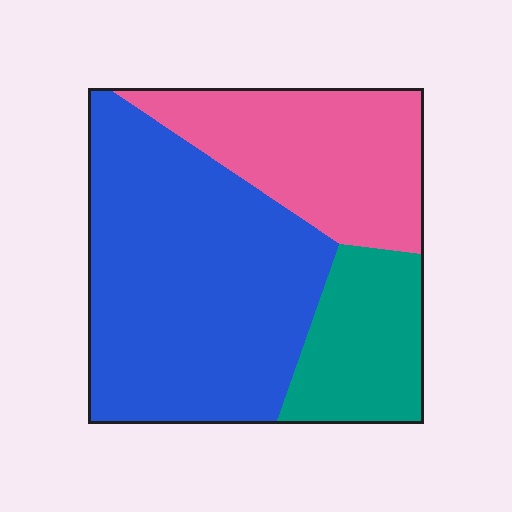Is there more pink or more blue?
Blue.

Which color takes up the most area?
Blue, at roughly 55%.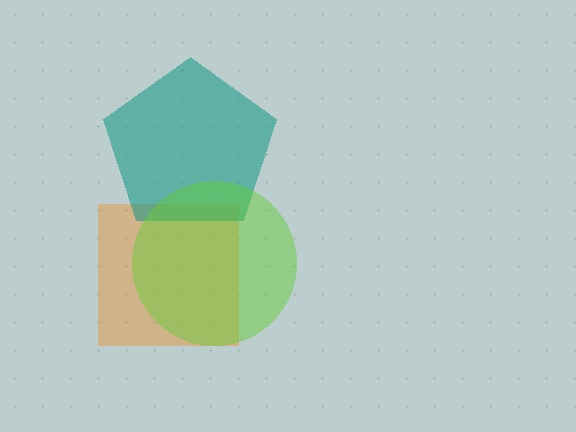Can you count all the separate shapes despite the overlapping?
Yes, there are 3 separate shapes.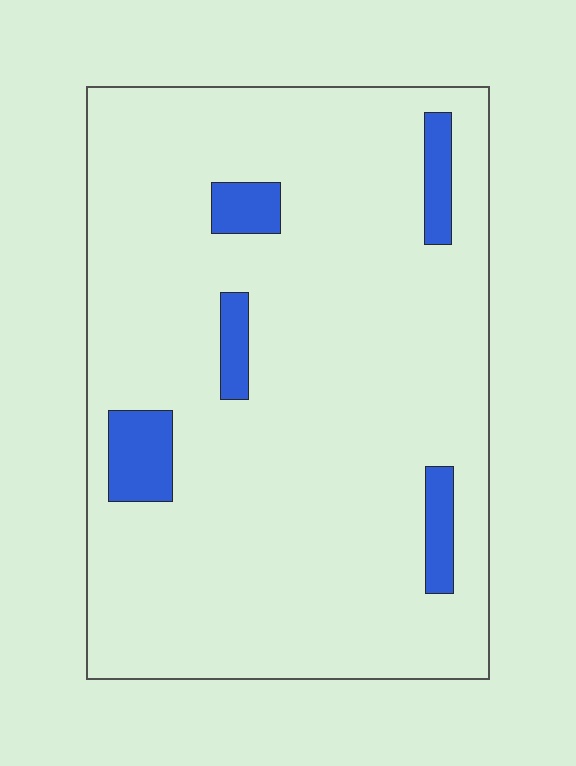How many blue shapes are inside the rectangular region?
5.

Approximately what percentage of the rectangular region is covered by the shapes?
Approximately 10%.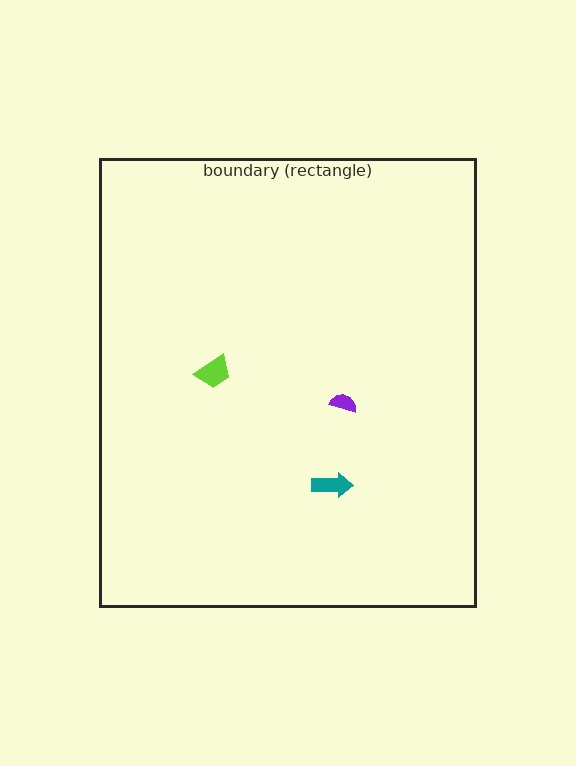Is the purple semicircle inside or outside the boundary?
Inside.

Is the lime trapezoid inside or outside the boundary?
Inside.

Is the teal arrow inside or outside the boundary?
Inside.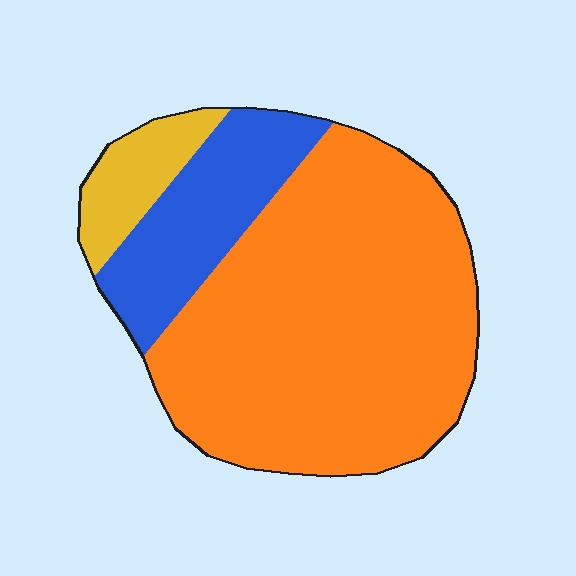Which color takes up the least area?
Yellow, at roughly 10%.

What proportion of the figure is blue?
Blue covers about 20% of the figure.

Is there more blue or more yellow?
Blue.